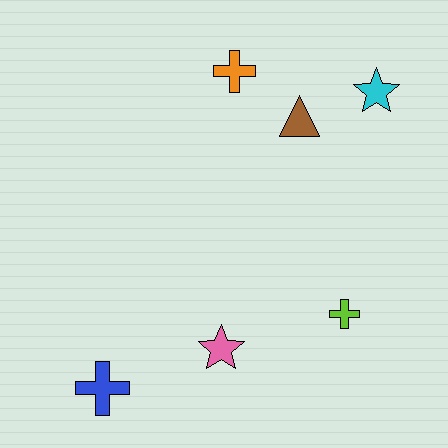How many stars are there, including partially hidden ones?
There are 2 stars.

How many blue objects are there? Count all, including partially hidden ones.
There is 1 blue object.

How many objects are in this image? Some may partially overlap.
There are 6 objects.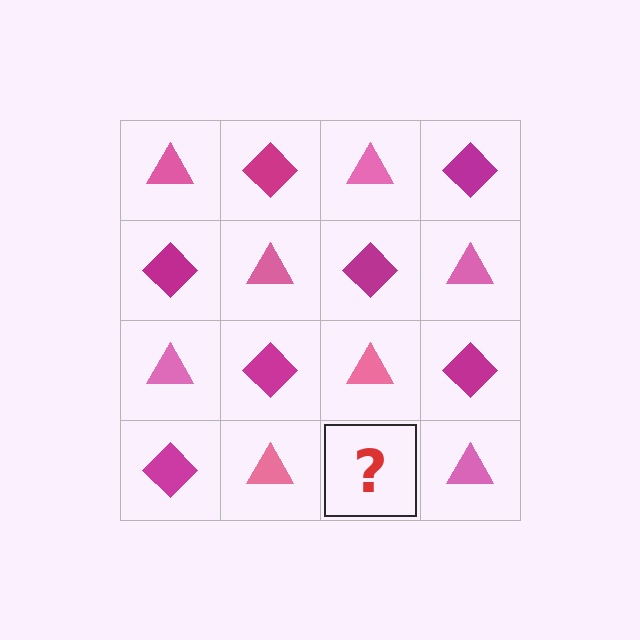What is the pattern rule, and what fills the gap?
The rule is that it alternates pink triangle and magenta diamond in a checkerboard pattern. The gap should be filled with a magenta diamond.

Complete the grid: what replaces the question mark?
The question mark should be replaced with a magenta diamond.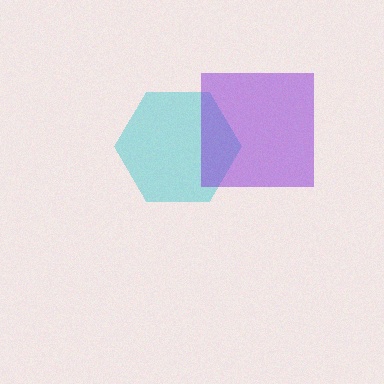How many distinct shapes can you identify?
There are 2 distinct shapes: a cyan hexagon, a purple square.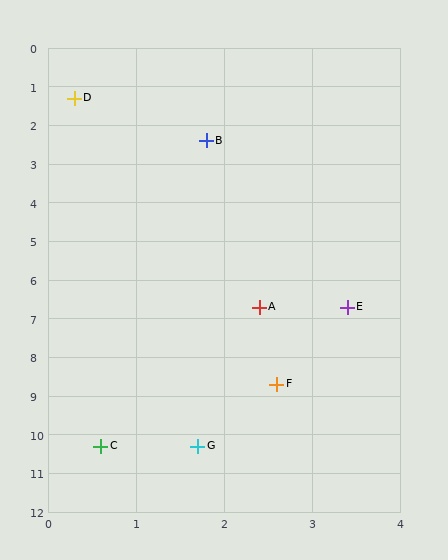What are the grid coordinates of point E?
Point E is at approximately (3.4, 6.7).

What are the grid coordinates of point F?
Point F is at approximately (2.6, 8.7).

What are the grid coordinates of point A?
Point A is at approximately (2.4, 6.7).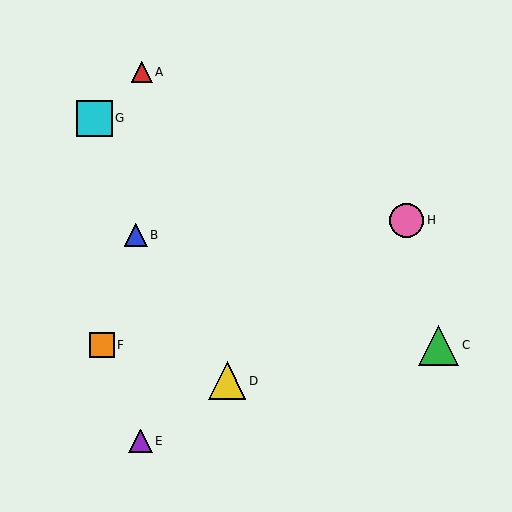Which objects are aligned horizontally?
Objects C, F are aligned horizontally.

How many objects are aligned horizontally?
2 objects (C, F) are aligned horizontally.